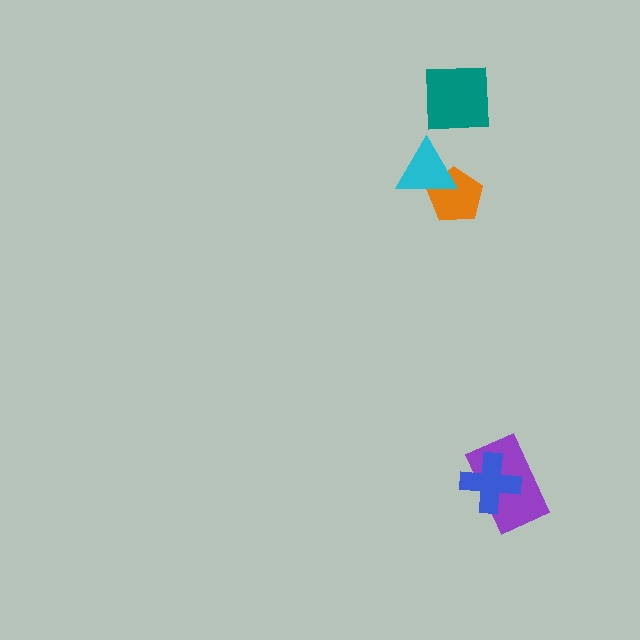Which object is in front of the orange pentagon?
The cyan triangle is in front of the orange pentagon.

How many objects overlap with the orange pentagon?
1 object overlaps with the orange pentagon.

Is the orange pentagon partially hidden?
Yes, it is partially covered by another shape.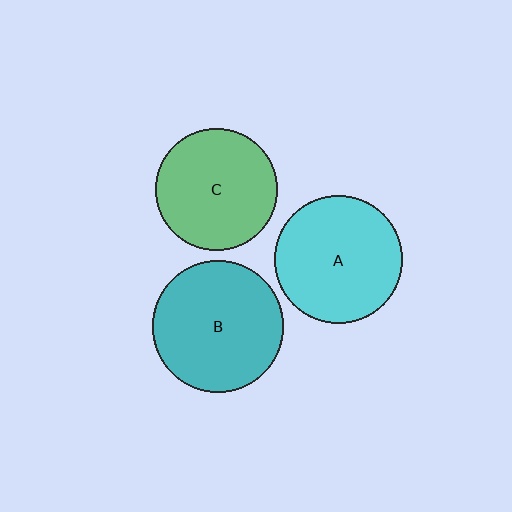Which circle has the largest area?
Circle B (teal).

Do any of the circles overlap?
No, none of the circles overlap.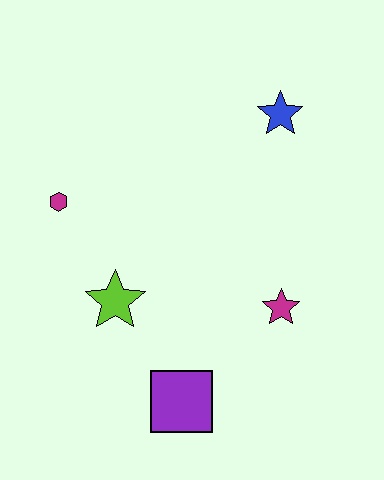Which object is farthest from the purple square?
The blue star is farthest from the purple square.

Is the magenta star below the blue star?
Yes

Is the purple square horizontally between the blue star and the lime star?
Yes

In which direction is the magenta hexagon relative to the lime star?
The magenta hexagon is above the lime star.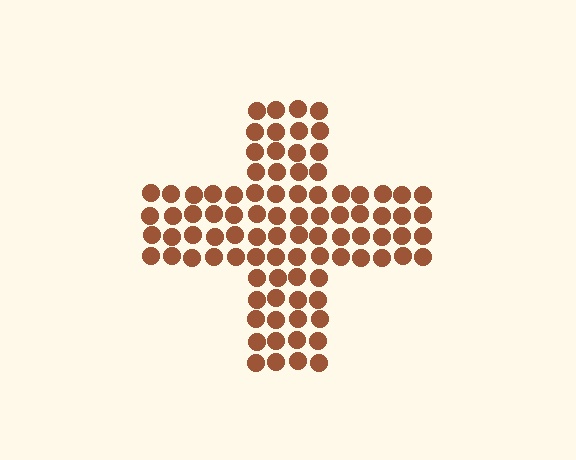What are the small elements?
The small elements are circles.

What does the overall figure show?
The overall figure shows a cross.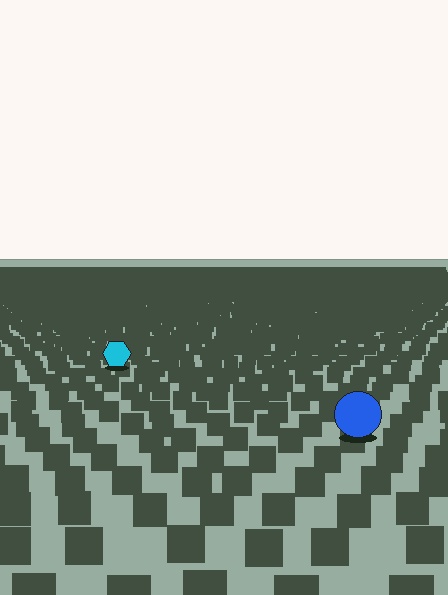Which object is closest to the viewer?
The blue circle is closest. The texture marks near it are larger and more spread out.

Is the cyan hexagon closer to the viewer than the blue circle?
No. The blue circle is closer — you can tell from the texture gradient: the ground texture is coarser near it.